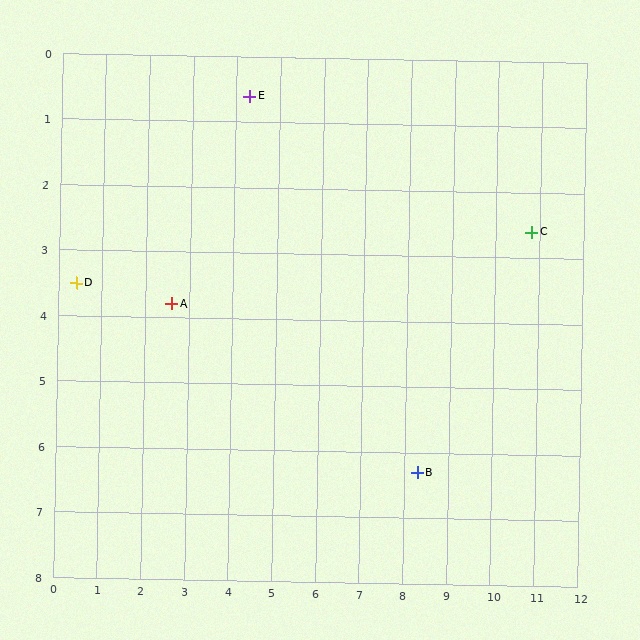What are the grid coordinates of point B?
Point B is at approximately (8.3, 6.3).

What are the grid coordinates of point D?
Point D is at approximately (0.4, 3.5).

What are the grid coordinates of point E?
Point E is at approximately (4.3, 0.6).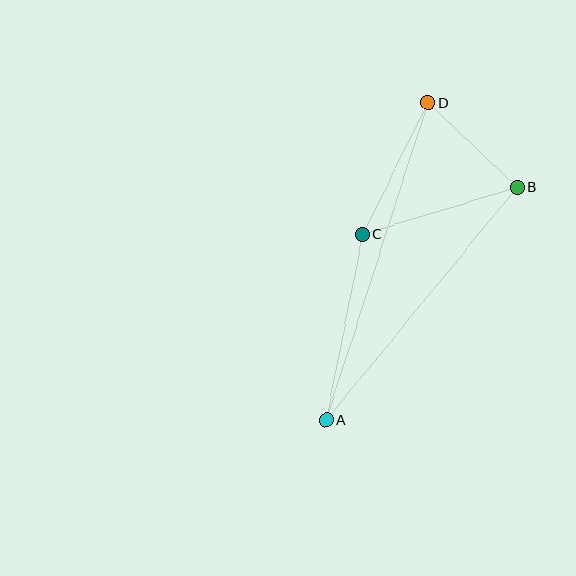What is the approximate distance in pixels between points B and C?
The distance between B and C is approximately 161 pixels.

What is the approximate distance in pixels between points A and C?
The distance between A and C is approximately 189 pixels.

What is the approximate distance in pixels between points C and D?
The distance between C and D is approximately 147 pixels.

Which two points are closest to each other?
Points B and D are closest to each other.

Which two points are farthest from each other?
Points A and D are farthest from each other.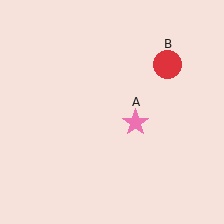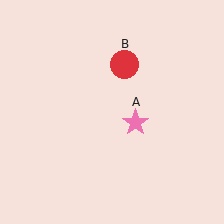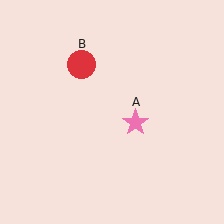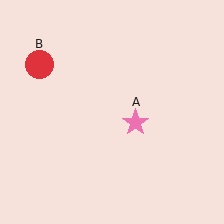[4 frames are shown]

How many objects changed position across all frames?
1 object changed position: red circle (object B).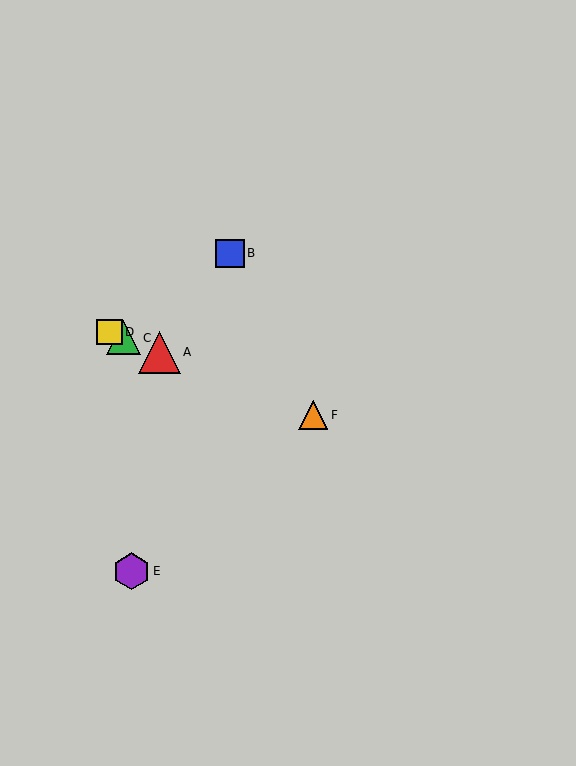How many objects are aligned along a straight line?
4 objects (A, C, D, F) are aligned along a straight line.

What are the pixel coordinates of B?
Object B is at (230, 253).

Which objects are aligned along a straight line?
Objects A, C, D, F are aligned along a straight line.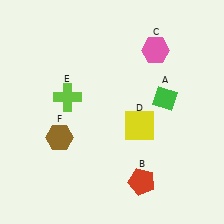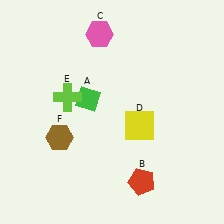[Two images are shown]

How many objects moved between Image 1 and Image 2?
2 objects moved between the two images.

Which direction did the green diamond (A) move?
The green diamond (A) moved left.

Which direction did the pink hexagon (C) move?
The pink hexagon (C) moved left.